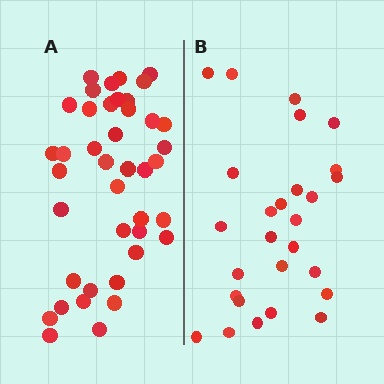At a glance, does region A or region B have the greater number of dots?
Region A (the left region) has more dots.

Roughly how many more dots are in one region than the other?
Region A has approximately 15 more dots than region B.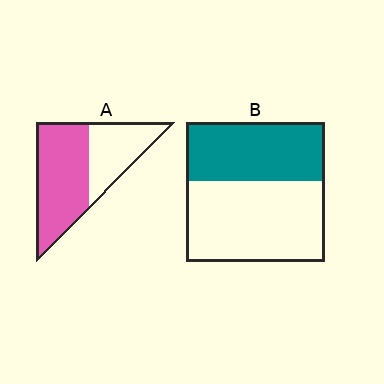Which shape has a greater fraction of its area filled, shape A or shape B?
Shape A.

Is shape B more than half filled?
No.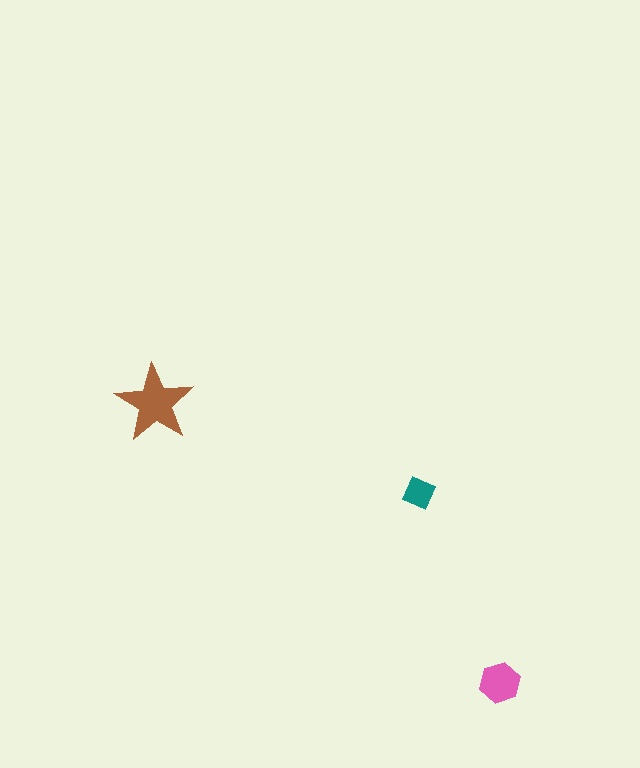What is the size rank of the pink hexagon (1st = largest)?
2nd.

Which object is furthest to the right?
The pink hexagon is rightmost.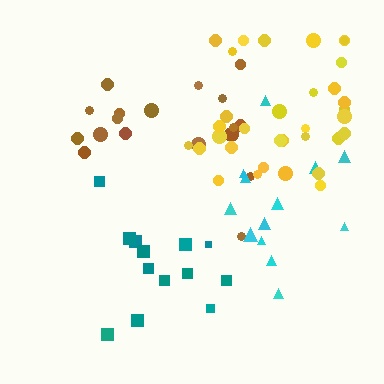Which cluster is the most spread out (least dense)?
Teal.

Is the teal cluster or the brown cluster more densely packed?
Brown.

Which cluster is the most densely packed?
Yellow.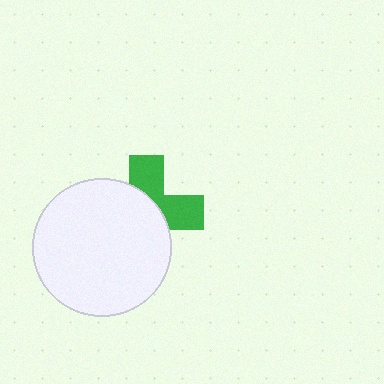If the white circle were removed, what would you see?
You would see the complete green cross.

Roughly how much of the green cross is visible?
A small part of it is visible (roughly 40%).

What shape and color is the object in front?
The object in front is a white circle.